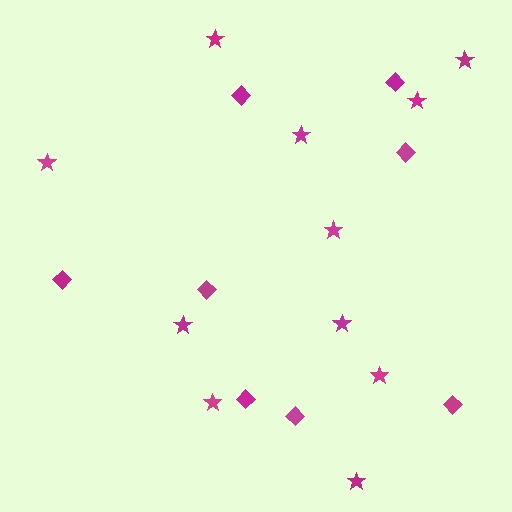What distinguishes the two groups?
There are 2 groups: one group of diamonds (8) and one group of stars (11).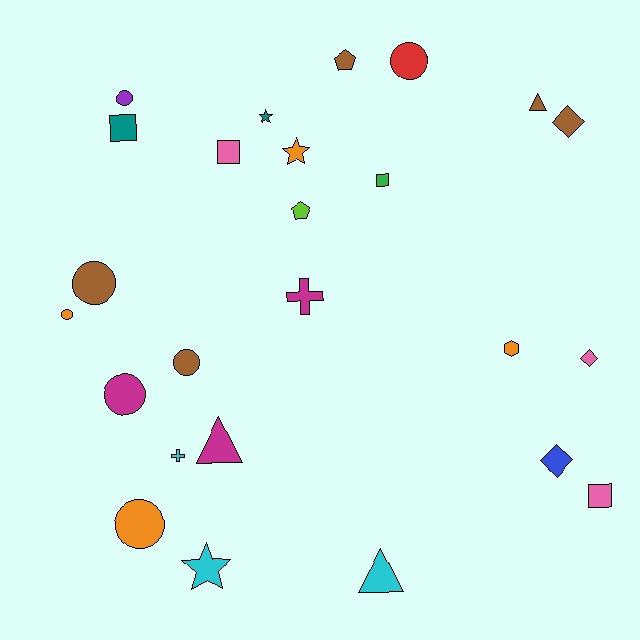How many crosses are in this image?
There are 2 crosses.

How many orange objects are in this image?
There are 4 orange objects.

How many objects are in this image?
There are 25 objects.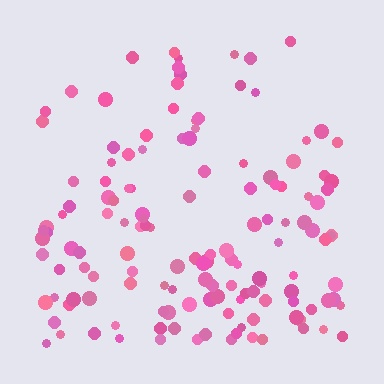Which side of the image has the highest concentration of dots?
The bottom.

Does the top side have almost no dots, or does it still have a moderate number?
Still a moderate number, just noticeably fewer than the bottom.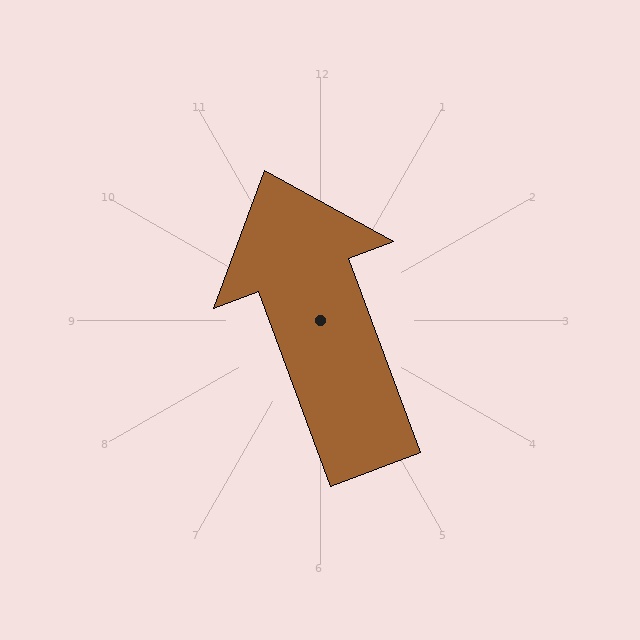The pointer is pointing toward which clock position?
Roughly 11 o'clock.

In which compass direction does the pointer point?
North.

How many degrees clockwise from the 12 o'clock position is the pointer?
Approximately 340 degrees.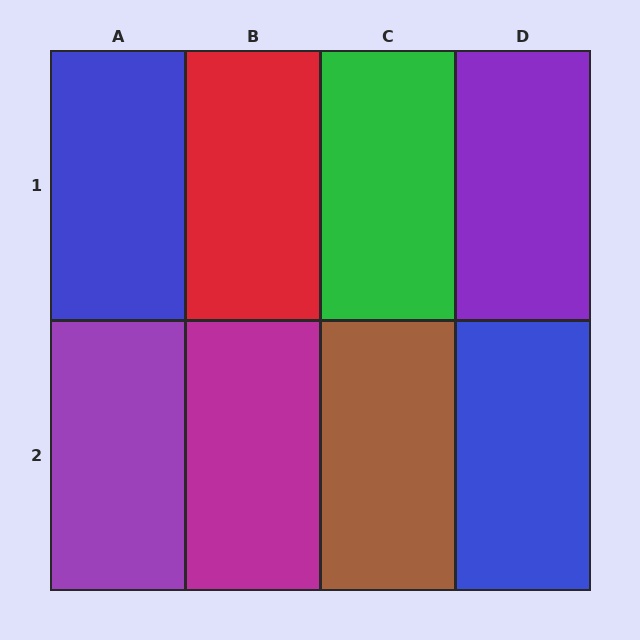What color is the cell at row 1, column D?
Purple.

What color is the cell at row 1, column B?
Red.